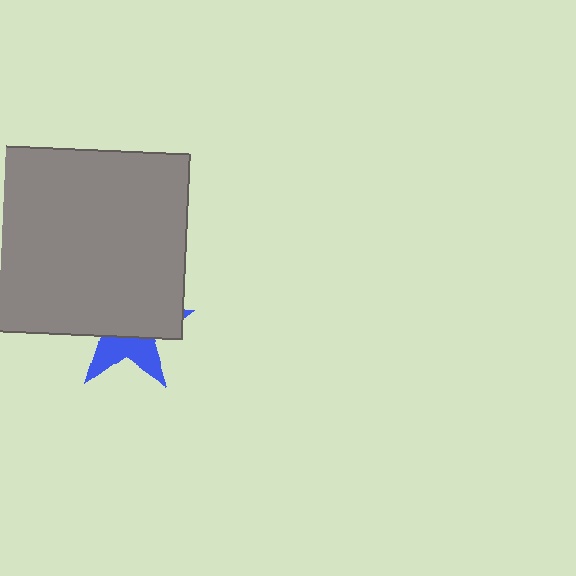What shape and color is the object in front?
The object in front is a gray rectangle.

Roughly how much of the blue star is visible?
A small part of it is visible (roughly 36%).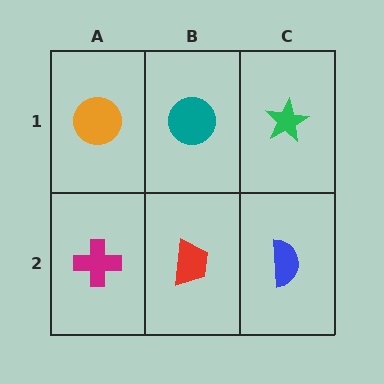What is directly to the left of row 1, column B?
An orange circle.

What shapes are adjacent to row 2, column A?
An orange circle (row 1, column A), a red trapezoid (row 2, column B).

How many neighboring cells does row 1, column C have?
2.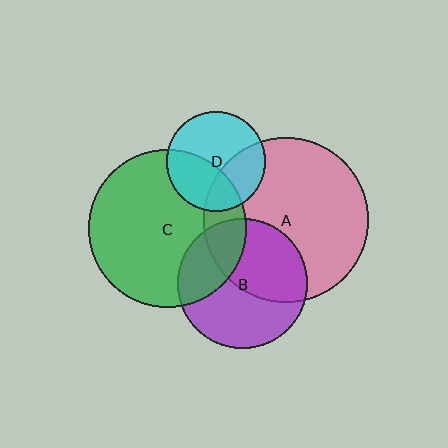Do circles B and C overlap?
Yes.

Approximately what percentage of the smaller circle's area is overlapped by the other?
Approximately 30%.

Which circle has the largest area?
Circle A (pink).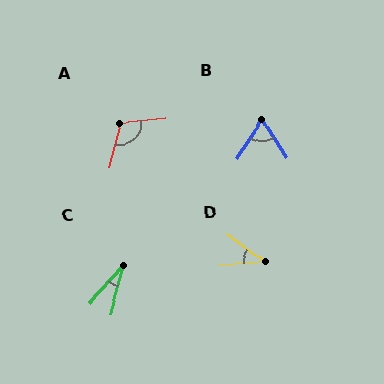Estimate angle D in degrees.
Approximately 41 degrees.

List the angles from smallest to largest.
C (27°), D (41°), B (66°), A (110°).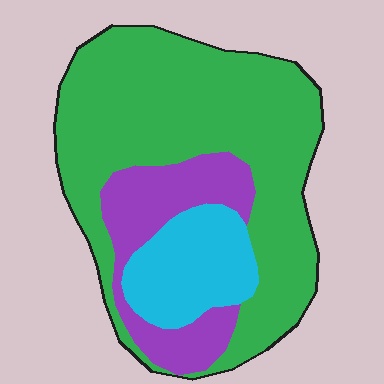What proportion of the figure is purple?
Purple takes up about one fifth (1/5) of the figure.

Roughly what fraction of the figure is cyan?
Cyan takes up about one sixth (1/6) of the figure.